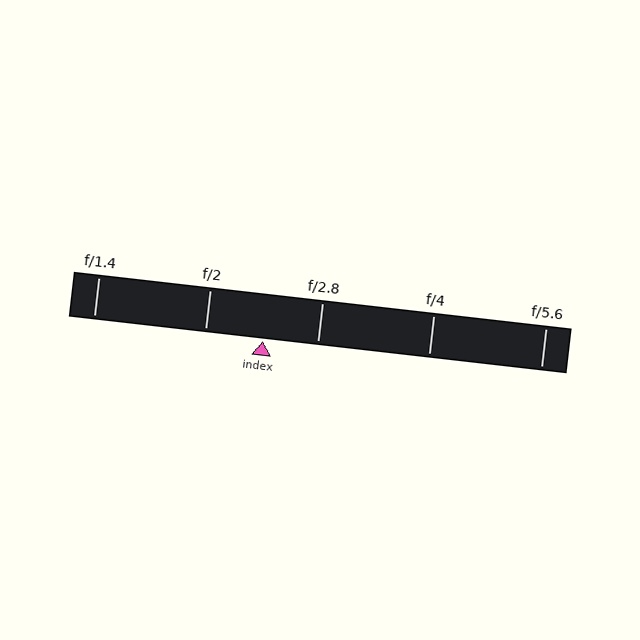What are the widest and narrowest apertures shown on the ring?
The widest aperture shown is f/1.4 and the narrowest is f/5.6.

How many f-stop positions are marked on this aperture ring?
There are 5 f-stop positions marked.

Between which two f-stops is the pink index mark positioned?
The index mark is between f/2 and f/2.8.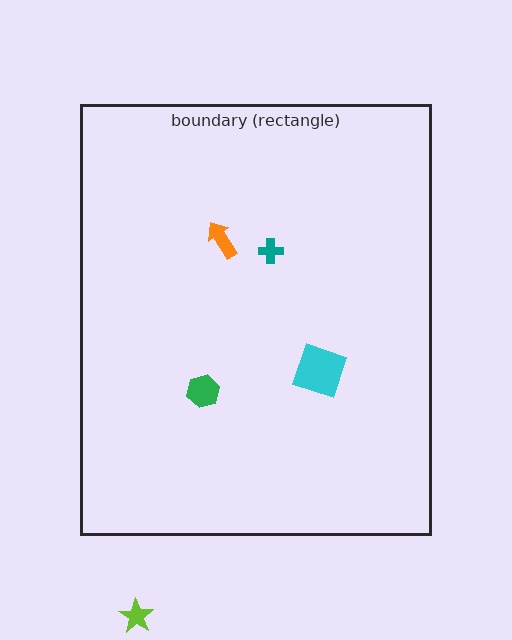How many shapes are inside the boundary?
4 inside, 1 outside.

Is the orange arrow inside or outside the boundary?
Inside.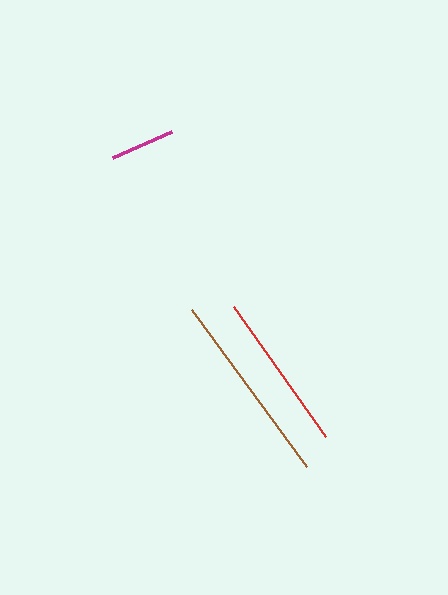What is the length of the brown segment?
The brown segment is approximately 194 pixels long.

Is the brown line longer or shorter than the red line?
The brown line is longer than the red line.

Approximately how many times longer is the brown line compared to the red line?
The brown line is approximately 1.2 times the length of the red line.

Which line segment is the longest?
The brown line is the longest at approximately 194 pixels.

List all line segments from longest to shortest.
From longest to shortest: brown, red, magenta.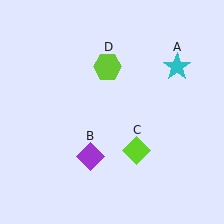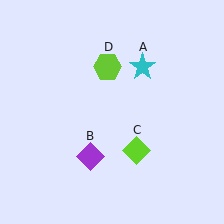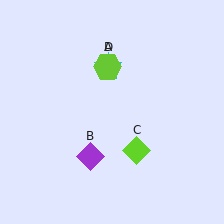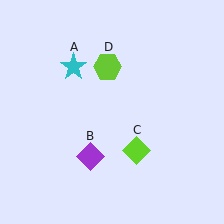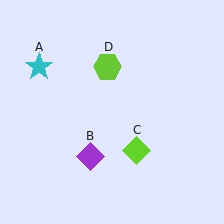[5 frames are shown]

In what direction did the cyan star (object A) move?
The cyan star (object A) moved left.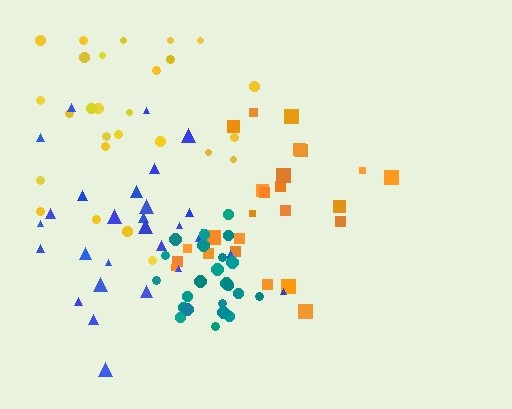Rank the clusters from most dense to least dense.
teal, blue, orange, yellow.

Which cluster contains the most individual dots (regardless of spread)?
Blue (28).